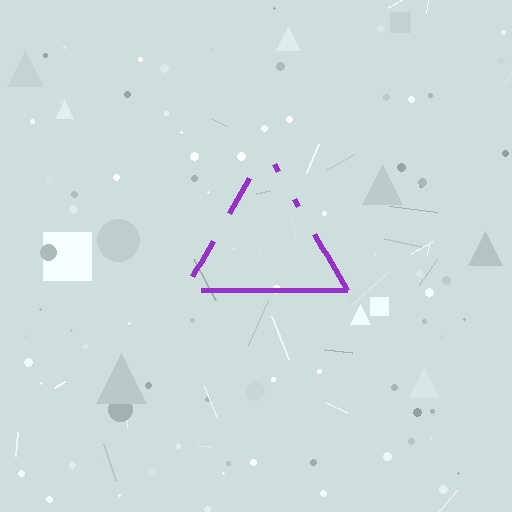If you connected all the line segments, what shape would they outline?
They would outline a triangle.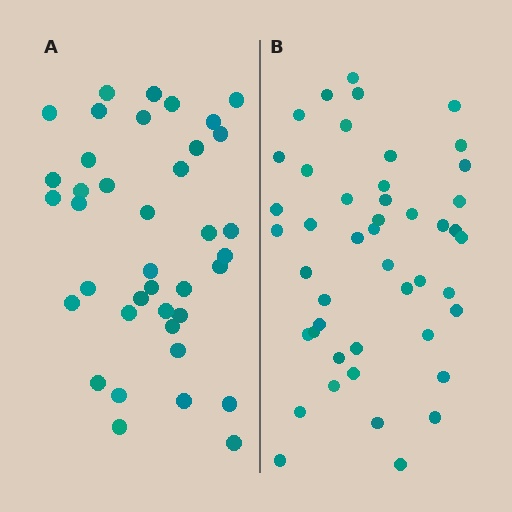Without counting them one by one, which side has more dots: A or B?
Region B (the right region) has more dots.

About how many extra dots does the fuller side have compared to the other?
Region B has roughly 8 or so more dots than region A.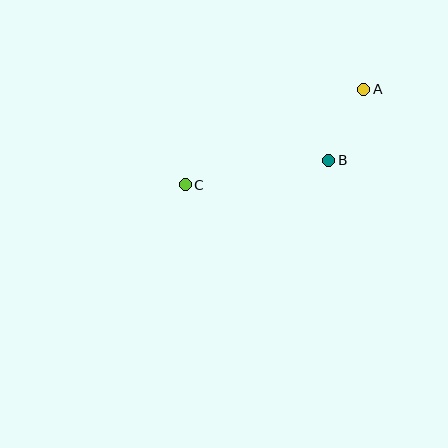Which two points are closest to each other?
Points A and B are closest to each other.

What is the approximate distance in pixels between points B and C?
The distance between B and C is approximately 144 pixels.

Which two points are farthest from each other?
Points A and C are farthest from each other.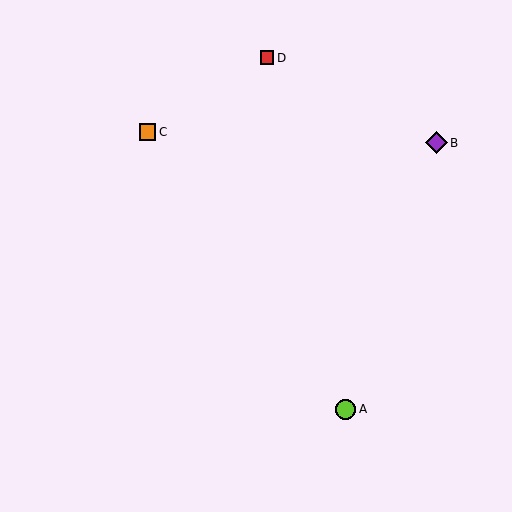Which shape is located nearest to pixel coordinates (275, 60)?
The red square (labeled D) at (267, 58) is nearest to that location.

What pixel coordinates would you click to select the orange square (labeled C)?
Click at (148, 132) to select the orange square C.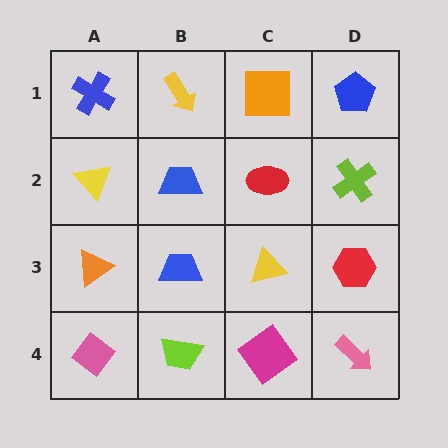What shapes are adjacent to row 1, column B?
A blue trapezoid (row 2, column B), a blue cross (row 1, column A), an orange square (row 1, column C).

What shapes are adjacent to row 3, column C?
A red ellipse (row 2, column C), a magenta diamond (row 4, column C), a blue trapezoid (row 3, column B), a red hexagon (row 3, column D).